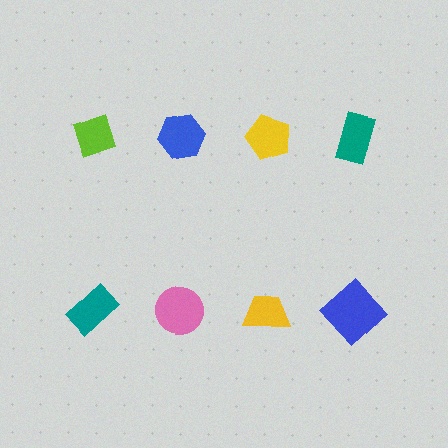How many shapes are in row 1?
4 shapes.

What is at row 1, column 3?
A yellow pentagon.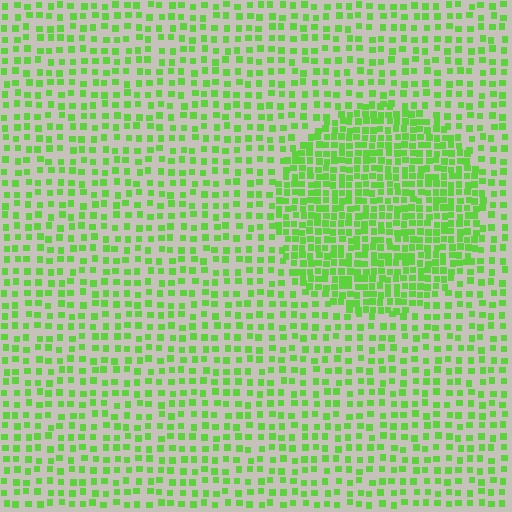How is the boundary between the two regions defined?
The boundary is defined by a change in element density (approximately 2.0x ratio). All elements are the same color, size, and shape.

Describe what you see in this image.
The image contains small lime elements arranged at two different densities. A circle-shaped region is visible where the elements are more densely packed than the surrounding area.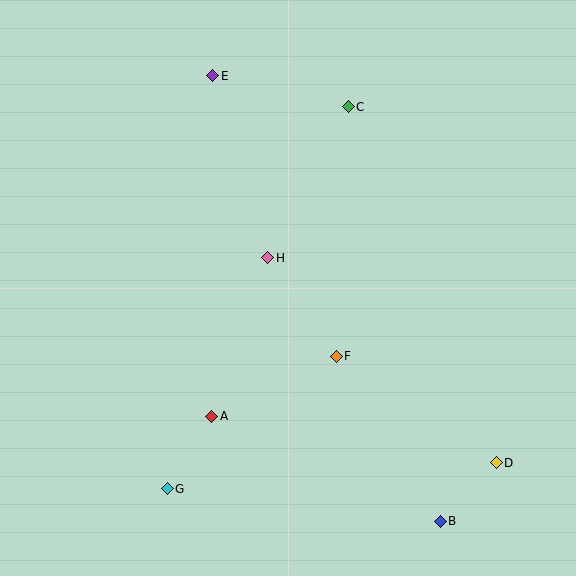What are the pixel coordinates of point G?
Point G is at (167, 489).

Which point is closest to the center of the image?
Point H at (268, 258) is closest to the center.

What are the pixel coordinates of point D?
Point D is at (496, 463).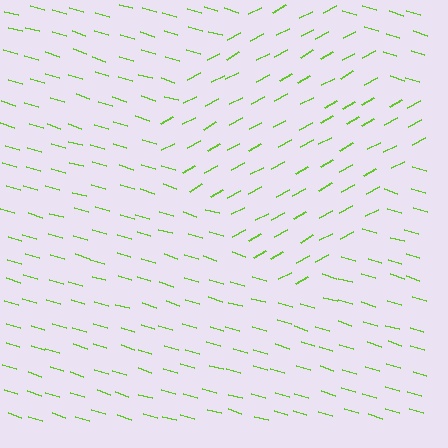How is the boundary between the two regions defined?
The boundary is defined purely by a change in line orientation (approximately 45 degrees difference). All lines are the same color and thickness.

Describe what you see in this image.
The image is filled with small lime line segments. A diamond region in the image has lines oriented differently from the surrounding lines, creating a visible texture boundary.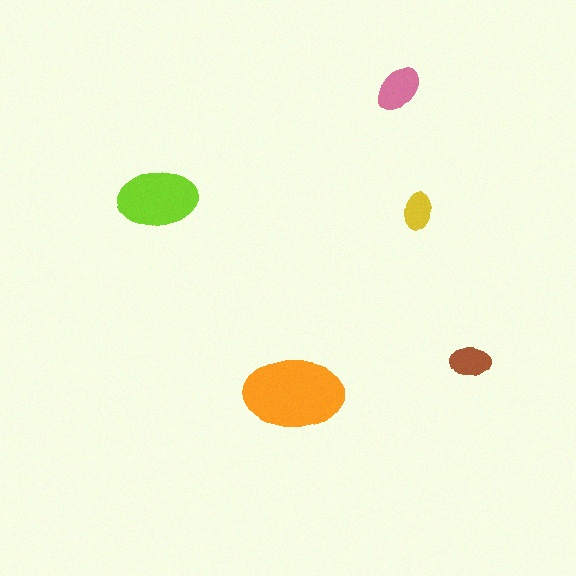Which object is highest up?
The pink ellipse is topmost.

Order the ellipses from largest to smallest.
the orange one, the lime one, the pink one, the brown one, the yellow one.